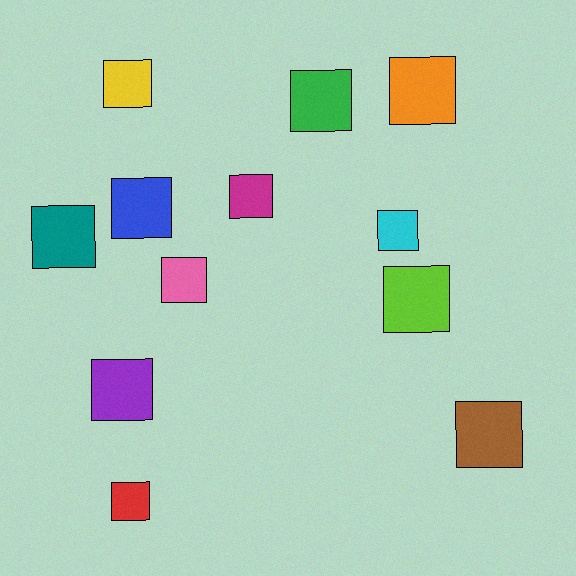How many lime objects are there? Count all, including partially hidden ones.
There is 1 lime object.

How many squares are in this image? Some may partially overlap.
There are 12 squares.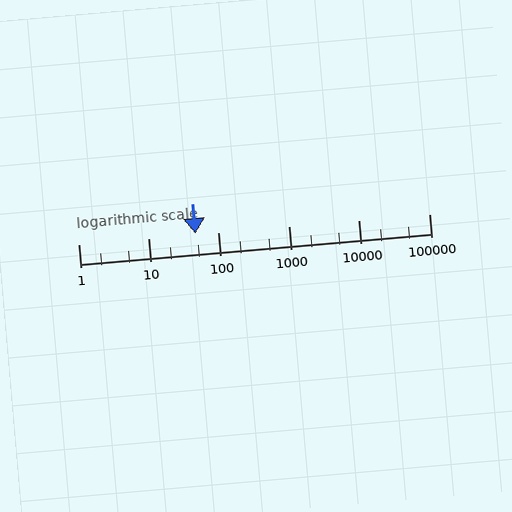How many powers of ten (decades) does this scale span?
The scale spans 5 decades, from 1 to 100000.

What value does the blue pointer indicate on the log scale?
The pointer indicates approximately 47.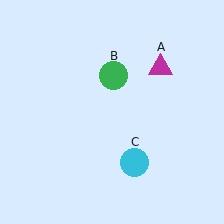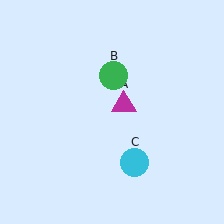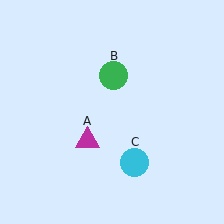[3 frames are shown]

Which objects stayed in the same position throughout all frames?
Green circle (object B) and cyan circle (object C) remained stationary.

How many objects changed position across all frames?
1 object changed position: magenta triangle (object A).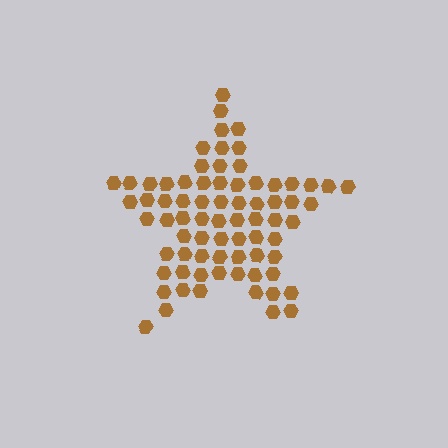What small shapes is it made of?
It is made of small hexagons.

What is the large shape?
The large shape is a star.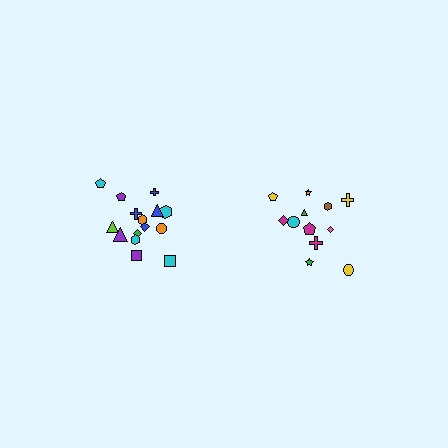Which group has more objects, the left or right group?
The left group.